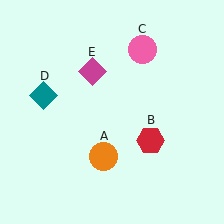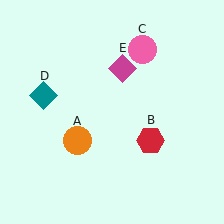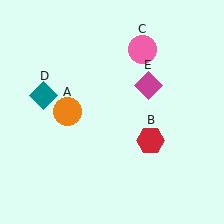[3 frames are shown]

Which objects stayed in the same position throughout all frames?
Red hexagon (object B) and pink circle (object C) and teal diamond (object D) remained stationary.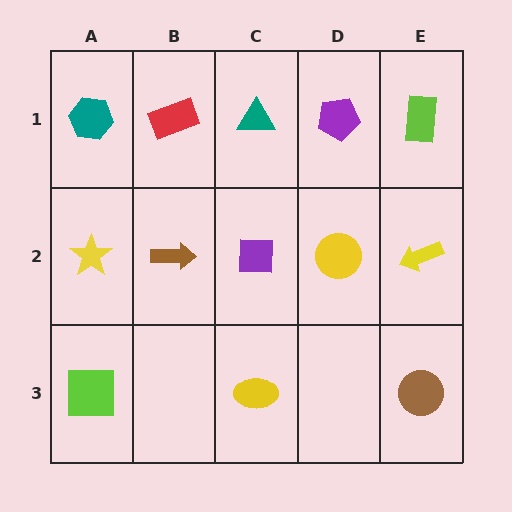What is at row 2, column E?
A yellow arrow.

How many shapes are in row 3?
3 shapes.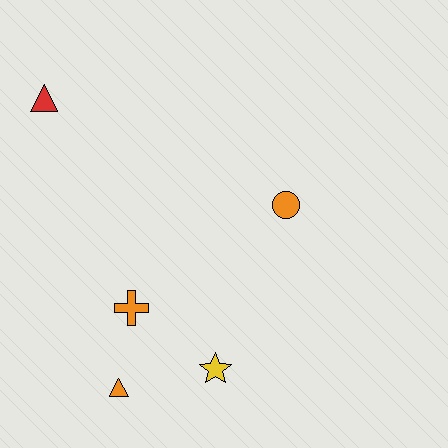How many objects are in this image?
There are 5 objects.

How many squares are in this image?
There are no squares.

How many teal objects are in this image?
There are no teal objects.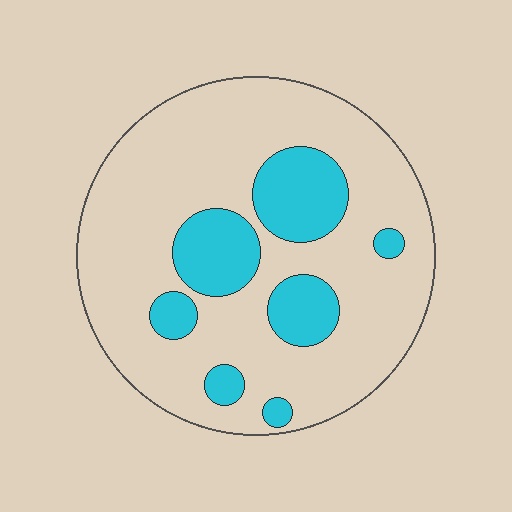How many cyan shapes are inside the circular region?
7.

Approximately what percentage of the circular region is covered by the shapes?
Approximately 20%.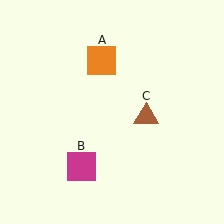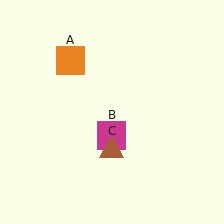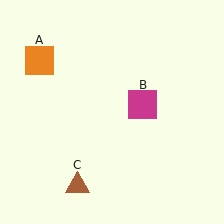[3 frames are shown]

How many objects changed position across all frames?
3 objects changed position: orange square (object A), magenta square (object B), brown triangle (object C).